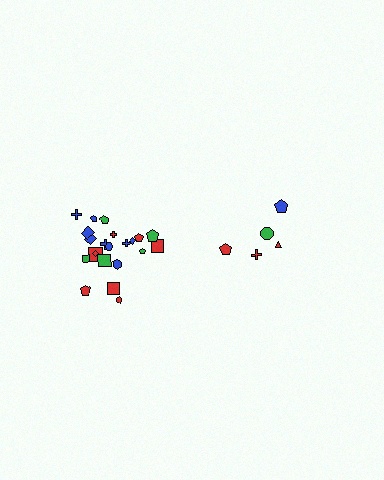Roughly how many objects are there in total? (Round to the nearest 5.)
Roughly 25 objects in total.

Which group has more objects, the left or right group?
The left group.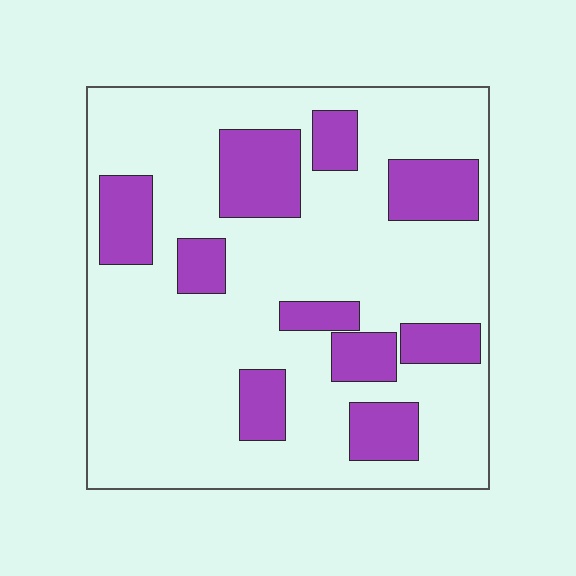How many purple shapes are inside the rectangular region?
10.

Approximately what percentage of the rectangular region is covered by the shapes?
Approximately 25%.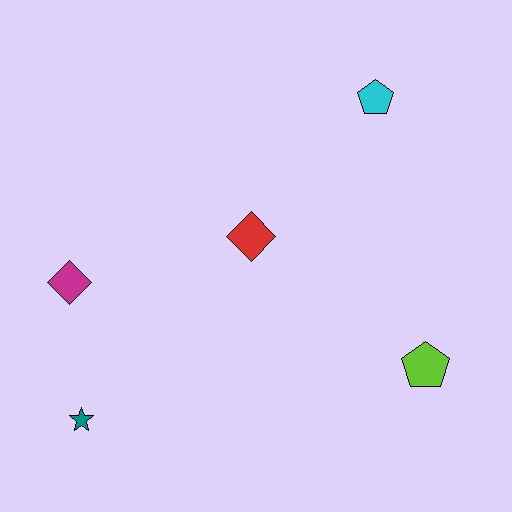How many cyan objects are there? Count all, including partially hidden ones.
There is 1 cyan object.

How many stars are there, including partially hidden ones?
There is 1 star.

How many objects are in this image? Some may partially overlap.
There are 5 objects.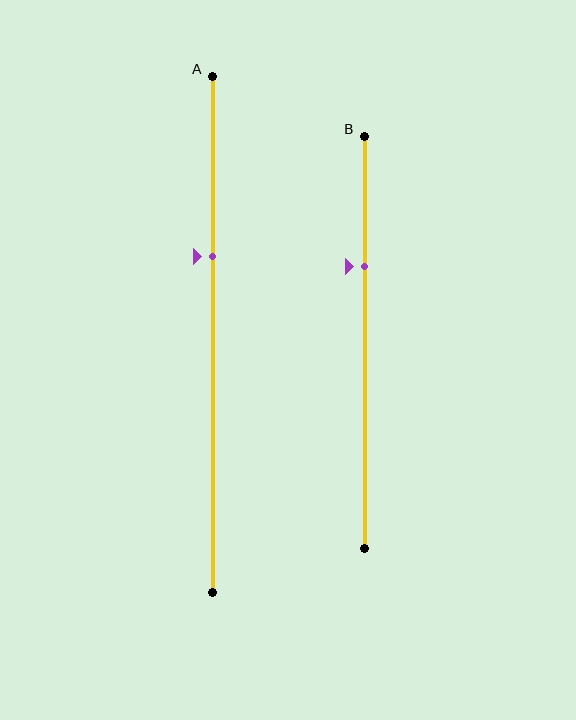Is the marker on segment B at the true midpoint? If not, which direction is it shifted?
No, the marker on segment B is shifted upward by about 18% of the segment length.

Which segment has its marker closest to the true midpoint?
Segment A has its marker closest to the true midpoint.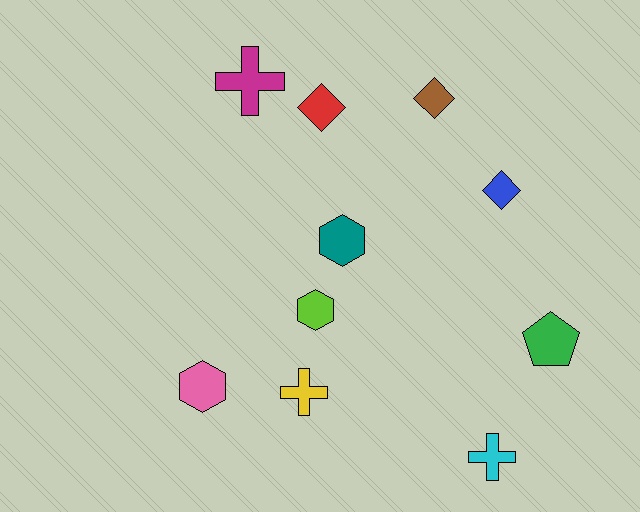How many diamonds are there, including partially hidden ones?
There are 3 diamonds.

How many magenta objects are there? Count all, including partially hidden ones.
There is 1 magenta object.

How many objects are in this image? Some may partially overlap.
There are 10 objects.